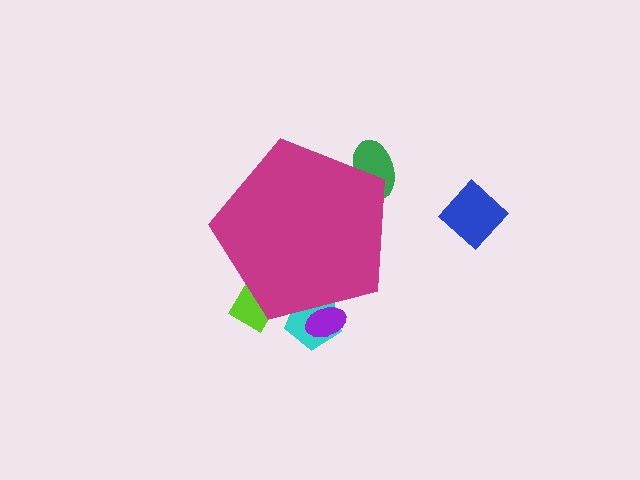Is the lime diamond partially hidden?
Yes, the lime diamond is partially hidden behind the magenta pentagon.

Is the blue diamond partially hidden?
No, the blue diamond is fully visible.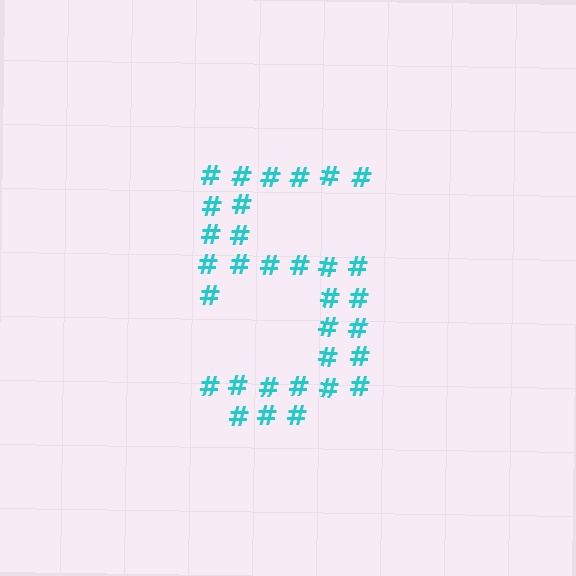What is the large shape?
The large shape is the digit 5.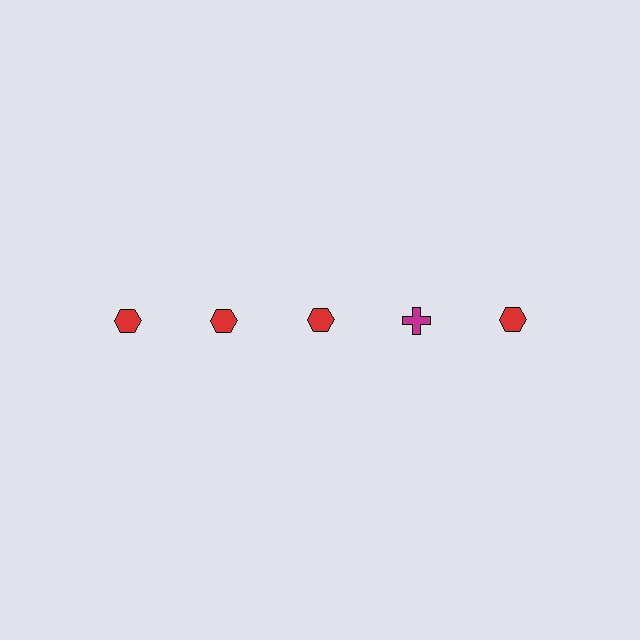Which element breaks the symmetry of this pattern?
The magenta cross in the top row, second from right column breaks the symmetry. All other shapes are red hexagons.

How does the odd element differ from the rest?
It differs in both color (magenta instead of red) and shape (cross instead of hexagon).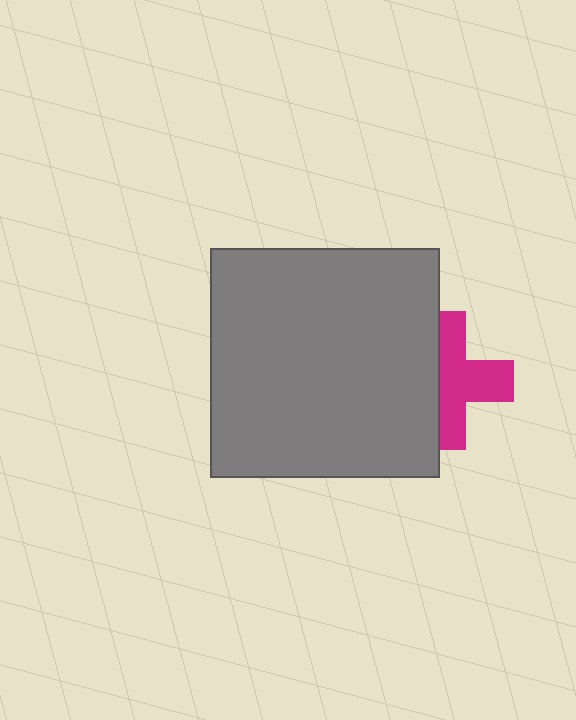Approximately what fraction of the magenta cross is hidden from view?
Roughly 43% of the magenta cross is hidden behind the gray square.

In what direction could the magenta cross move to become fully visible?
The magenta cross could move right. That would shift it out from behind the gray square entirely.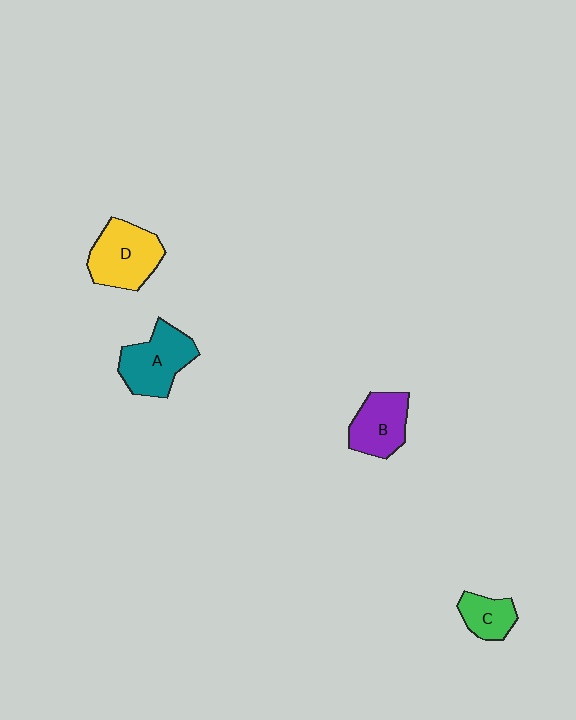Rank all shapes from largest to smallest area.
From largest to smallest: D (yellow), A (teal), B (purple), C (green).